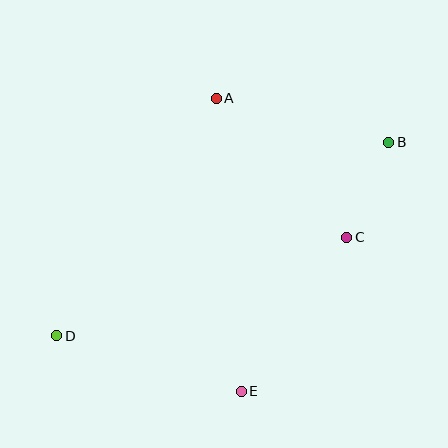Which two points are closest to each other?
Points B and C are closest to each other.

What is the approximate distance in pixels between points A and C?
The distance between A and C is approximately 191 pixels.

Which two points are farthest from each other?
Points B and D are farthest from each other.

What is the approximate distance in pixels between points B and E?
The distance between B and E is approximately 290 pixels.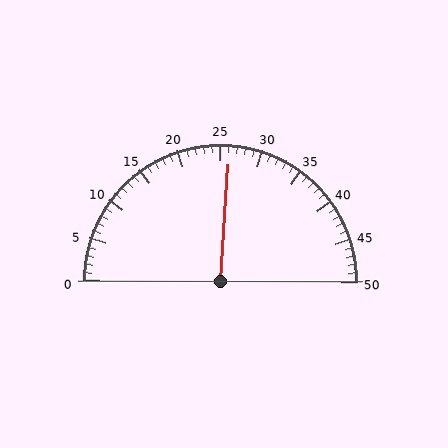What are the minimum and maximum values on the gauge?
The gauge ranges from 0 to 50.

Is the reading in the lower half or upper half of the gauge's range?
The reading is in the upper half of the range (0 to 50).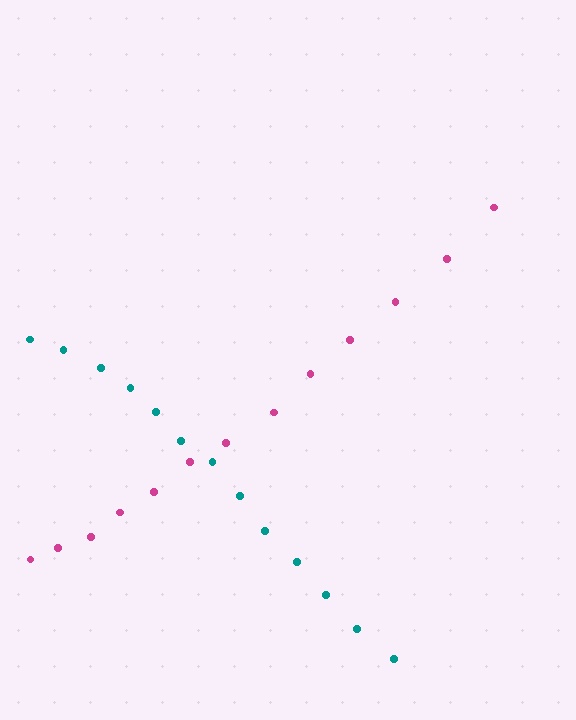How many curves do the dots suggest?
There are 2 distinct paths.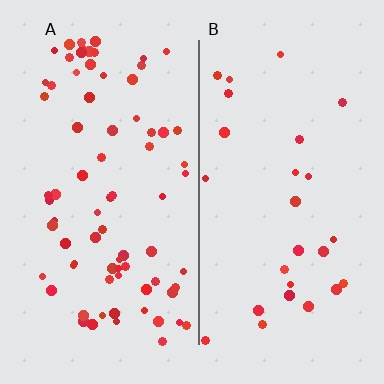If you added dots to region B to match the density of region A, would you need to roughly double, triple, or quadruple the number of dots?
Approximately triple.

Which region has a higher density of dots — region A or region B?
A (the left).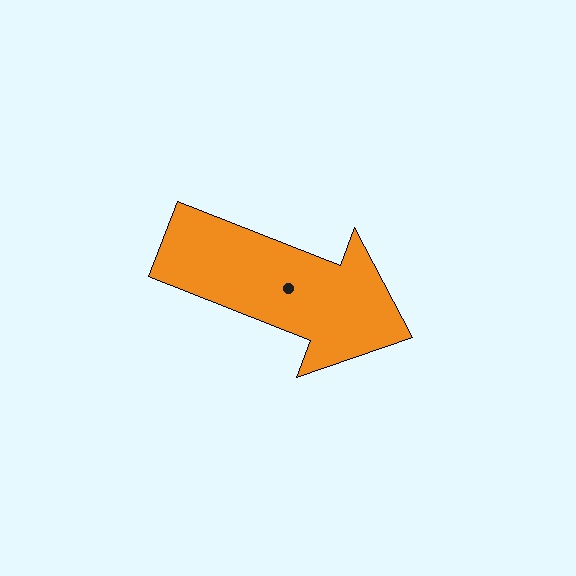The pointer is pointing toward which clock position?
Roughly 4 o'clock.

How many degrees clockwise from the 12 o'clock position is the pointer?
Approximately 111 degrees.